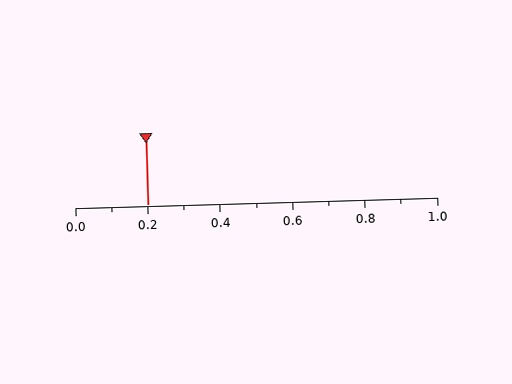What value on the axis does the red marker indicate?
The marker indicates approximately 0.2.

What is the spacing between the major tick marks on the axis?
The major ticks are spaced 0.2 apart.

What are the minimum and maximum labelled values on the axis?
The axis runs from 0.0 to 1.0.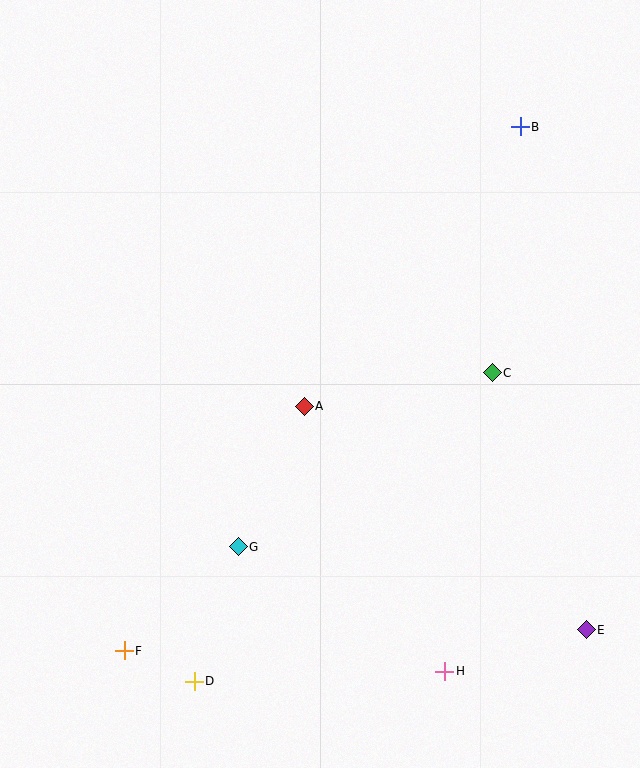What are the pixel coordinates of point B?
Point B is at (520, 127).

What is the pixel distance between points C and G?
The distance between C and G is 308 pixels.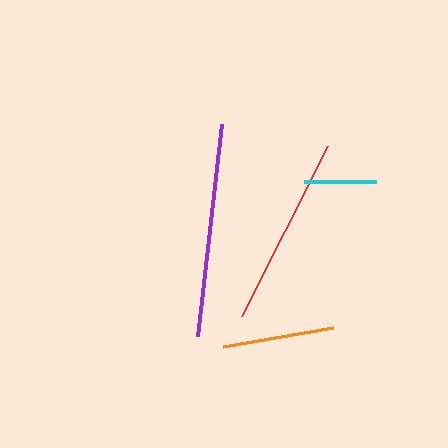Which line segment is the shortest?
The cyan line is the shortest at approximately 72 pixels.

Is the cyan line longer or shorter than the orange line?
The orange line is longer than the cyan line.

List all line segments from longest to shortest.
From longest to shortest: purple, red, orange, cyan.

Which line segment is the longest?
The purple line is the longest at approximately 214 pixels.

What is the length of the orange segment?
The orange segment is approximately 111 pixels long.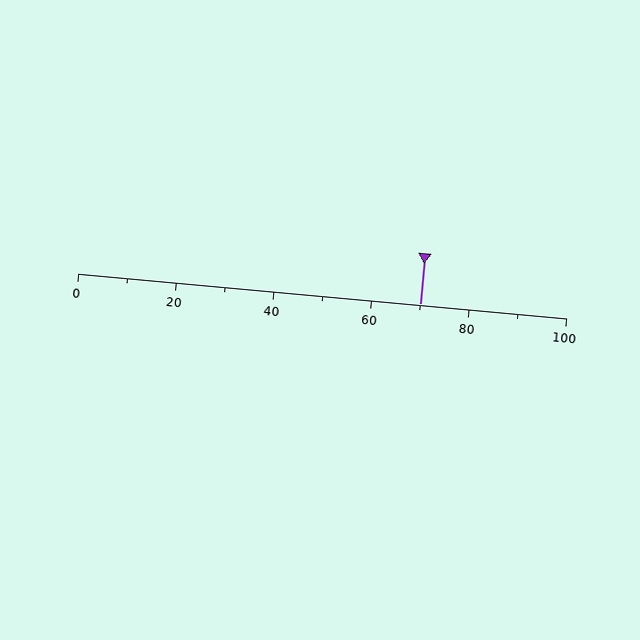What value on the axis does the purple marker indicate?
The marker indicates approximately 70.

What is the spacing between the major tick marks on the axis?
The major ticks are spaced 20 apart.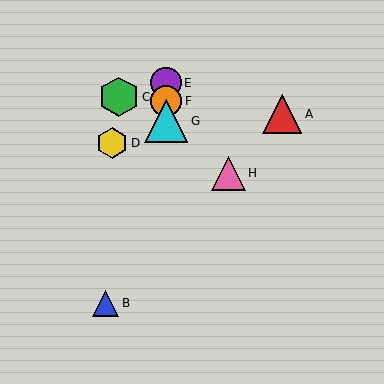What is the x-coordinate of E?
Object E is at x≈166.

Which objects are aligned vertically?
Objects E, F, G are aligned vertically.